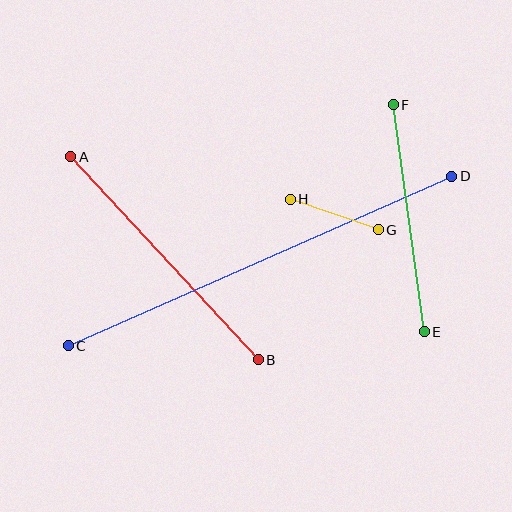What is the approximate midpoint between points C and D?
The midpoint is at approximately (260, 261) pixels.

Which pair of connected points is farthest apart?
Points C and D are farthest apart.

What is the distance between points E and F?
The distance is approximately 229 pixels.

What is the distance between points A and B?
The distance is approximately 276 pixels.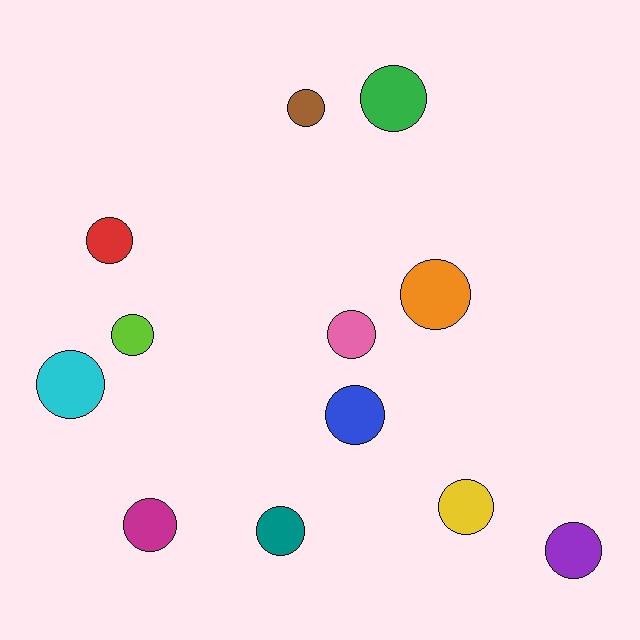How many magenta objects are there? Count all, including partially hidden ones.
There is 1 magenta object.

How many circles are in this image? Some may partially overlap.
There are 12 circles.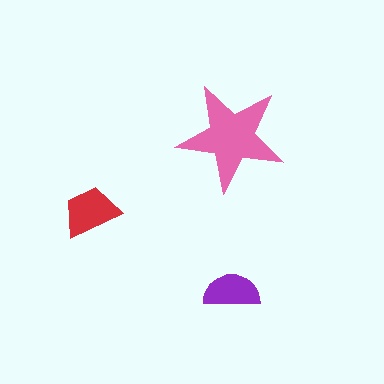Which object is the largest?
The pink star.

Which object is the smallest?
The purple semicircle.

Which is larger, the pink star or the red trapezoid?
The pink star.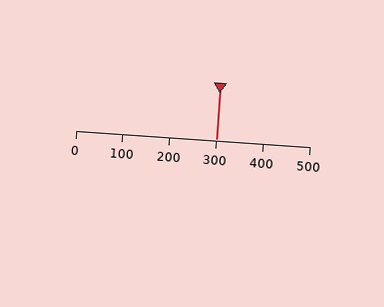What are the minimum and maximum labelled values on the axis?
The axis runs from 0 to 500.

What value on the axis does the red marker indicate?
The marker indicates approximately 300.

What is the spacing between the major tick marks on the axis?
The major ticks are spaced 100 apart.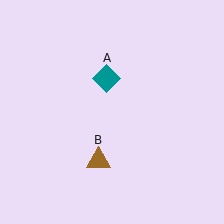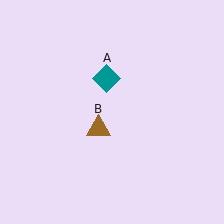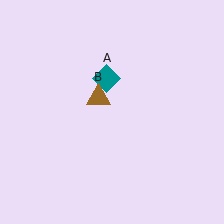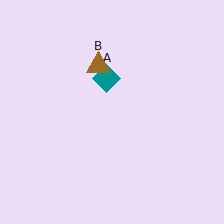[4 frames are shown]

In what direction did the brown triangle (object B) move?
The brown triangle (object B) moved up.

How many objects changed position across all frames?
1 object changed position: brown triangle (object B).